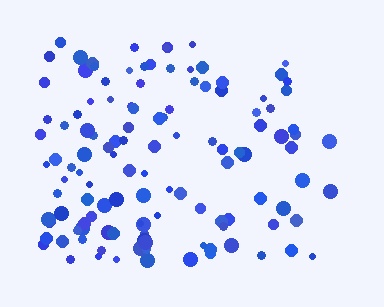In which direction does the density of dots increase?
From right to left, with the left side densest.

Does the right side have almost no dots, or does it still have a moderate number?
Still a moderate number, just noticeably fewer than the left.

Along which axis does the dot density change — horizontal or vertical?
Horizontal.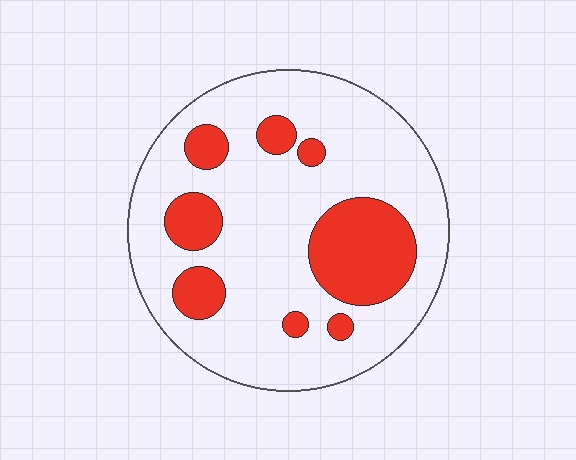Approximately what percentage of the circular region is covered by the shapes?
Approximately 25%.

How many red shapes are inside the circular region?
8.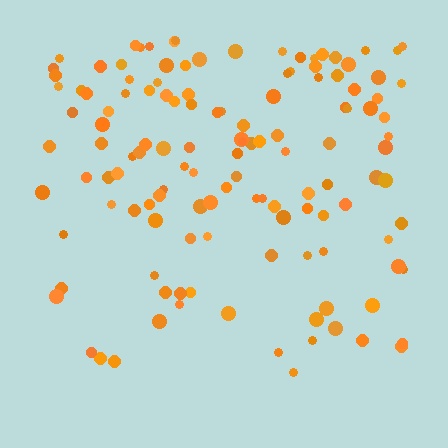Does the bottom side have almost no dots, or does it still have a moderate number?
Still a moderate number, just noticeably fewer than the top.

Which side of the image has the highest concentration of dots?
The top.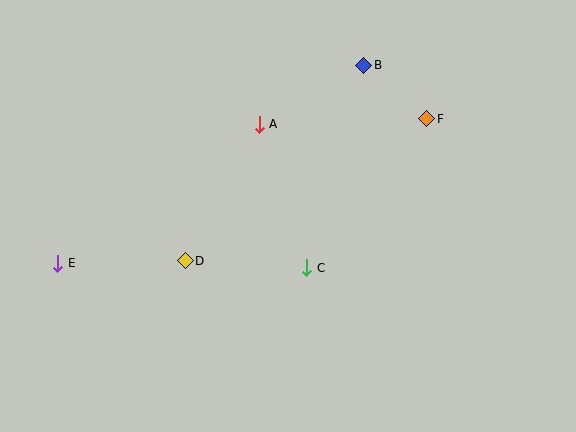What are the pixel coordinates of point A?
Point A is at (259, 124).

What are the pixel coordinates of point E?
Point E is at (58, 263).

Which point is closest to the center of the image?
Point C at (307, 268) is closest to the center.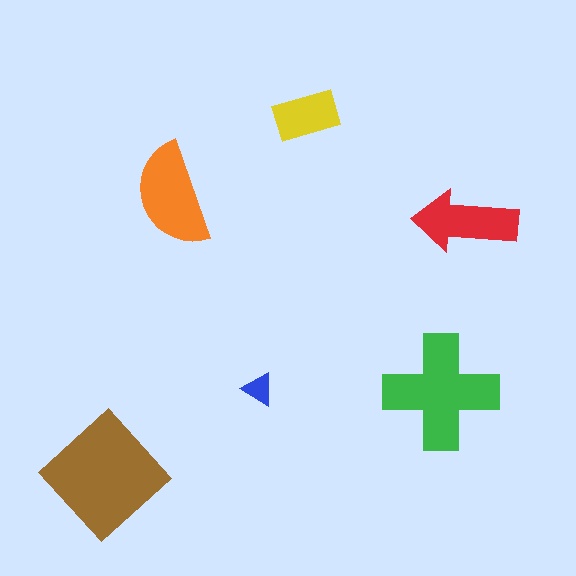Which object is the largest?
The brown diamond.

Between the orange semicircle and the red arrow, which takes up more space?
The orange semicircle.